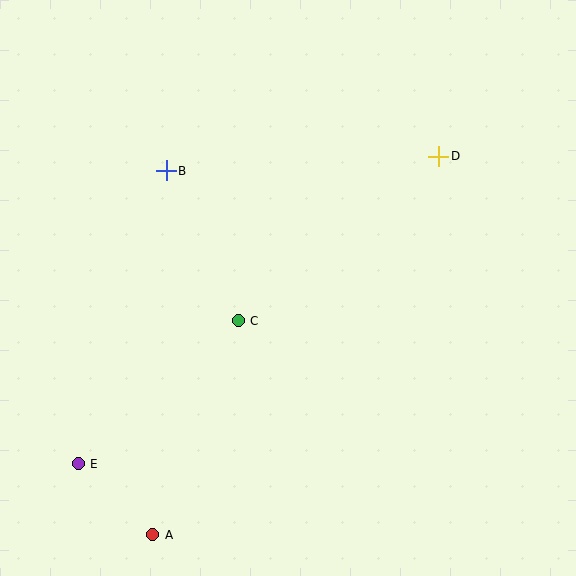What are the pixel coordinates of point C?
Point C is at (238, 321).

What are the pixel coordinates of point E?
Point E is at (78, 464).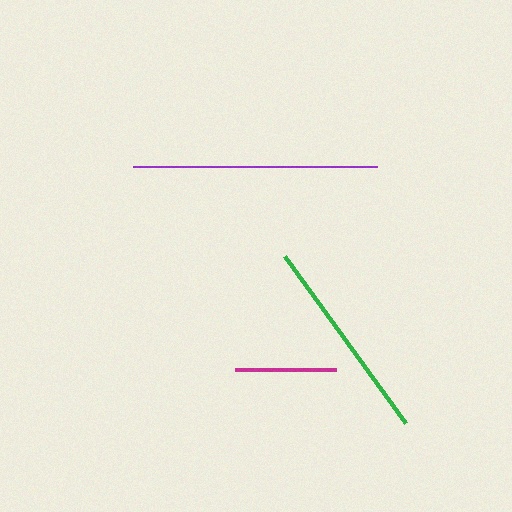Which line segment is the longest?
The purple line is the longest at approximately 244 pixels.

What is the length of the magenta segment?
The magenta segment is approximately 101 pixels long.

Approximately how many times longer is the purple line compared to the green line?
The purple line is approximately 1.2 times the length of the green line.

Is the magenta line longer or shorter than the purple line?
The purple line is longer than the magenta line.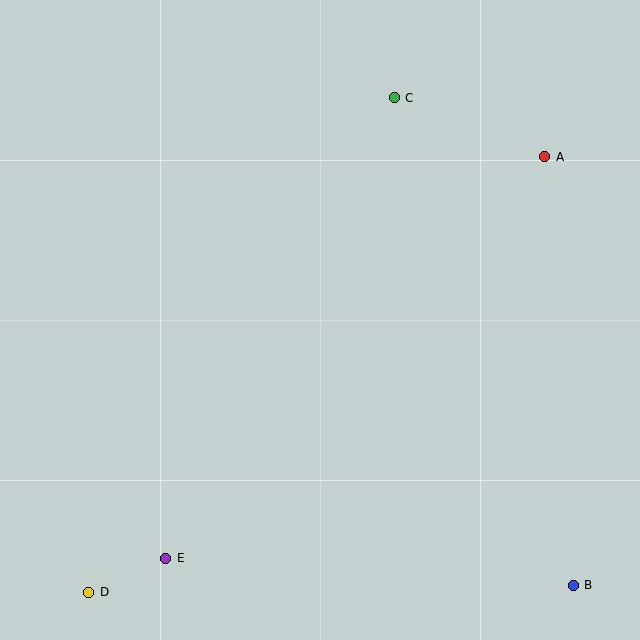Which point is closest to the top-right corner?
Point A is closest to the top-right corner.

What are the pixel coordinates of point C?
Point C is at (394, 98).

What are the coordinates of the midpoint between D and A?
The midpoint between D and A is at (317, 375).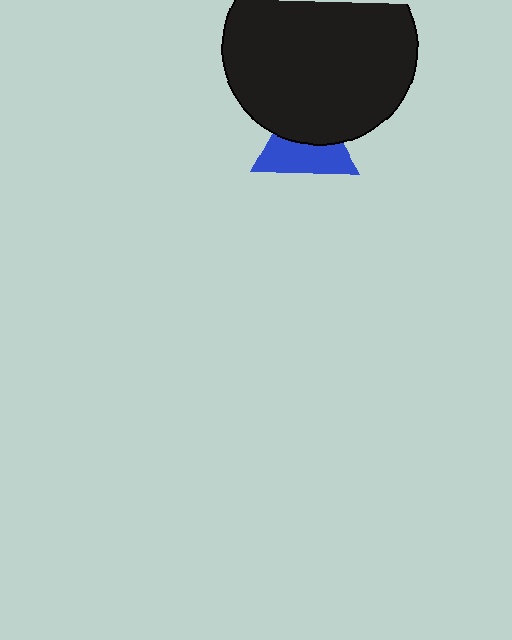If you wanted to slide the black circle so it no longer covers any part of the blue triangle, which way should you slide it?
Slide it up — that is the most direct way to separate the two shapes.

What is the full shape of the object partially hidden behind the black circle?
The partially hidden object is a blue triangle.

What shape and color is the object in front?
The object in front is a black circle.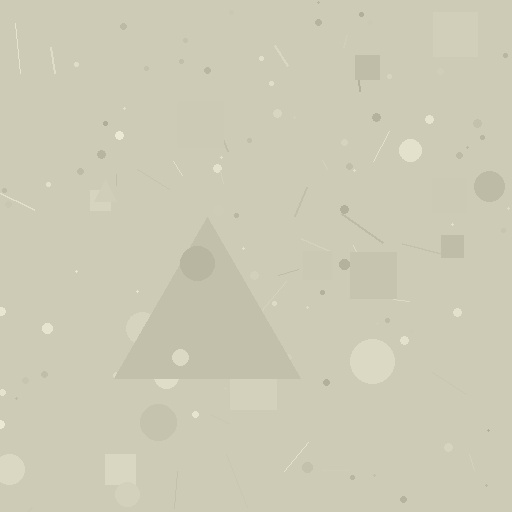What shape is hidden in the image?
A triangle is hidden in the image.